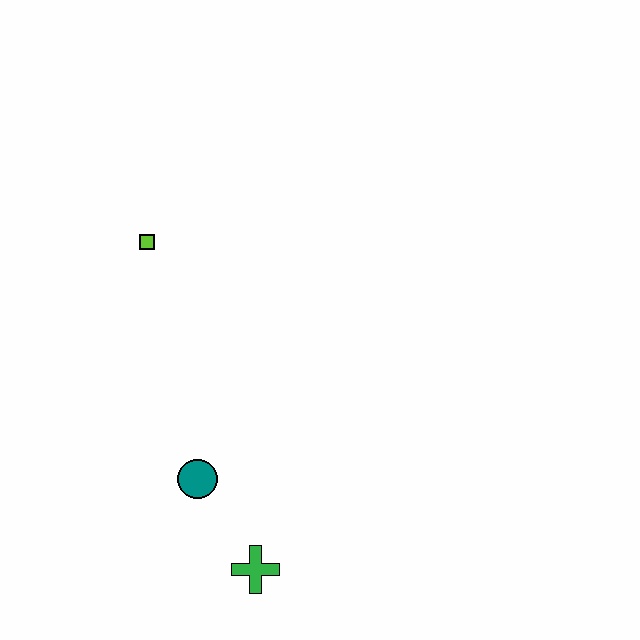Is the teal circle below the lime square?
Yes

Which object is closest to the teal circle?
The green cross is closest to the teal circle.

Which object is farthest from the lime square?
The green cross is farthest from the lime square.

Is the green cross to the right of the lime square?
Yes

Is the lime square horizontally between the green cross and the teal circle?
No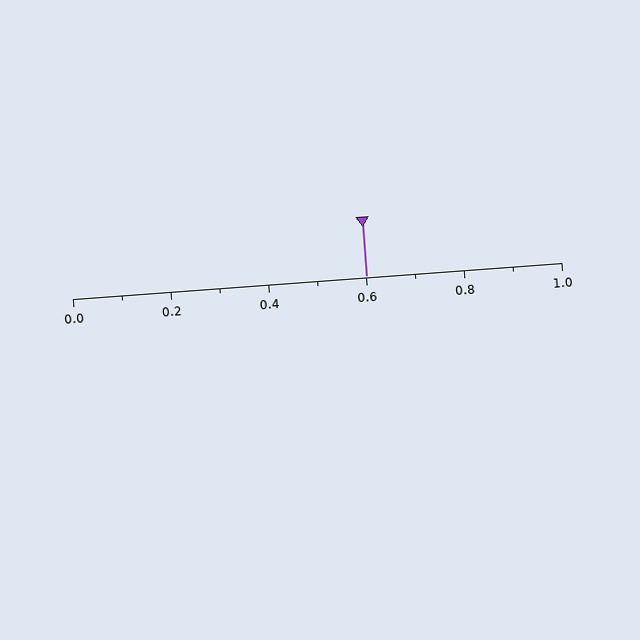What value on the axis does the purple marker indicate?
The marker indicates approximately 0.6.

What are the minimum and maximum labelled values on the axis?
The axis runs from 0.0 to 1.0.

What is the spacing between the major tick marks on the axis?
The major ticks are spaced 0.2 apart.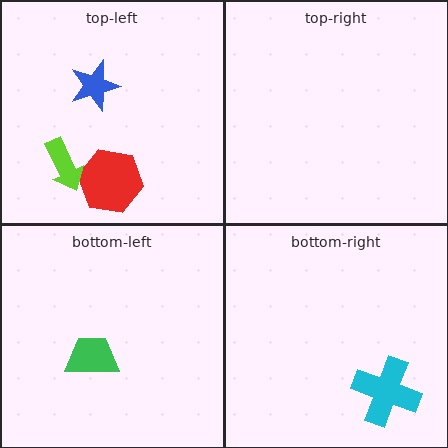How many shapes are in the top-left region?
3.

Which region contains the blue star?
The top-left region.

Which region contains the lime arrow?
The top-left region.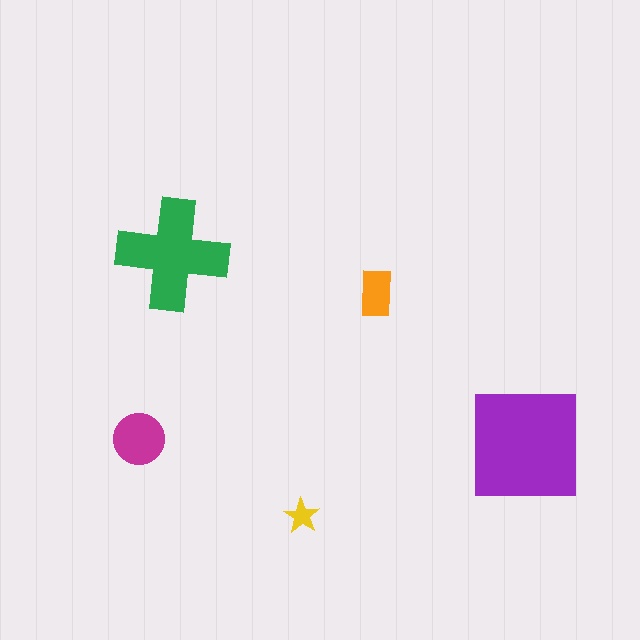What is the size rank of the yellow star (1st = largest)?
5th.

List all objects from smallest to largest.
The yellow star, the orange rectangle, the magenta circle, the green cross, the purple square.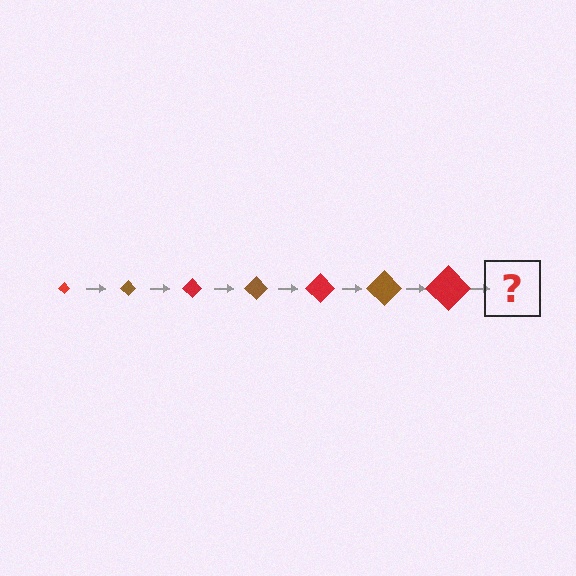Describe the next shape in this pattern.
It should be a brown diamond, larger than the previous one.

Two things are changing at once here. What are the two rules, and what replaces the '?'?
The two rules are that the diamond grows larger each step and the color cycles through red and brown. The '?' should be a brown diamond, larger than the previous one.